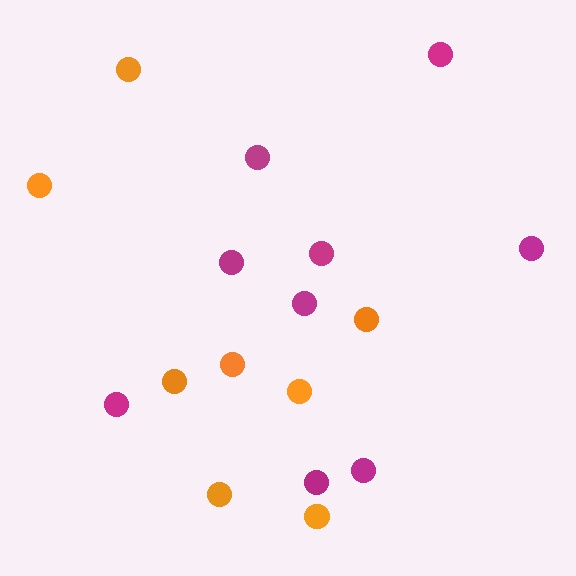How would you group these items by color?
There are 2 groups: one group of orange circles (8) and one group of magenta circles (9).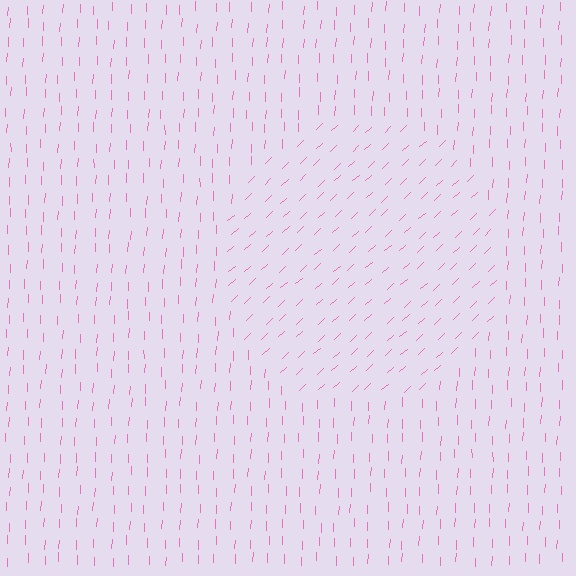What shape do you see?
I see a circle.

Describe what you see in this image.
The image is filled with small pink line segments. A circle region in the image has lines oriented differently from the surrounding lines, creating a visible texture boundary.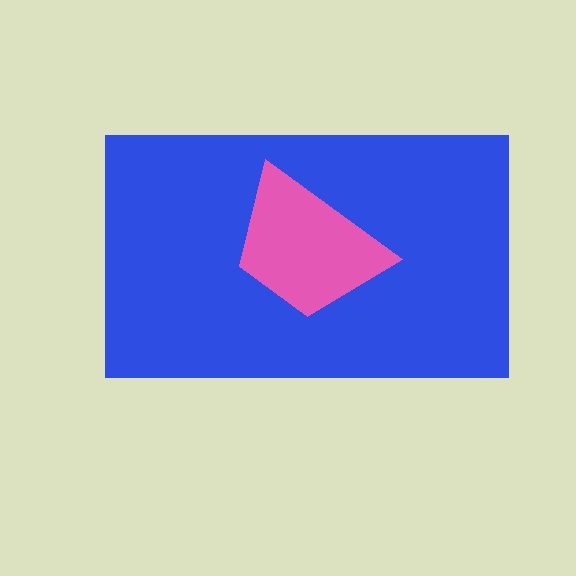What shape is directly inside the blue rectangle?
The pink trapezoid.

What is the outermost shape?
The blue rectangle.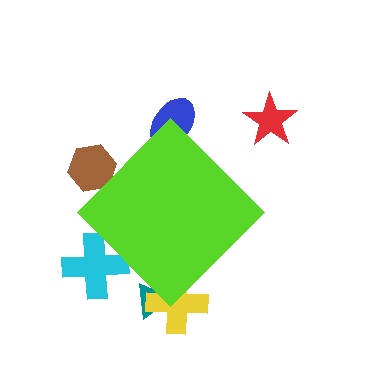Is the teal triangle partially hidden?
Yes, the teal triangle is partially hidden behind the lime diamond.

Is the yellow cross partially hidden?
Yes, the yellow cross is partially hidden behind the lime diamond.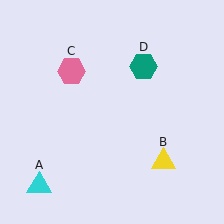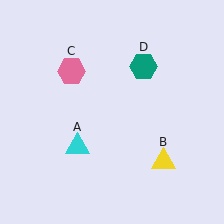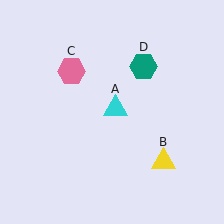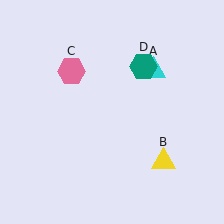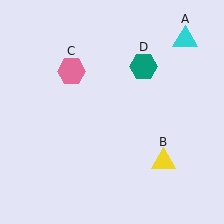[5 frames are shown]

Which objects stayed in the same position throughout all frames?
Yellow triangle (object B) and pink hexagon (object C) and teal hexagon (object D) remained stationary.